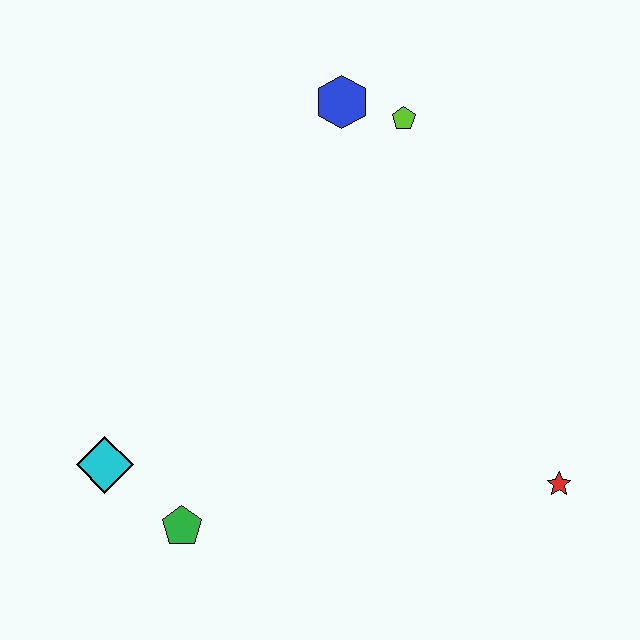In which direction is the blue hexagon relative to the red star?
The blue hexagon is above the red star.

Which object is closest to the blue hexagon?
The lime pentagon is closest to the blue hexagon.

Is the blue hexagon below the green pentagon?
No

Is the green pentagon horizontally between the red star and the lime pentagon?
No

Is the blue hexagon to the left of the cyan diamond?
No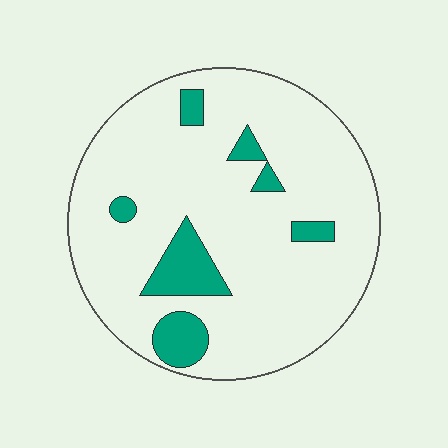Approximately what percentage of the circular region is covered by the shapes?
Approximately 15%.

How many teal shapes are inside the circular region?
7.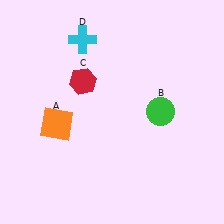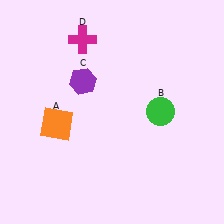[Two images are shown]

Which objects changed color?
C changed from red to purple. D changed from cyan to magenta.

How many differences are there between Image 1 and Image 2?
There are 2 differences between the two images.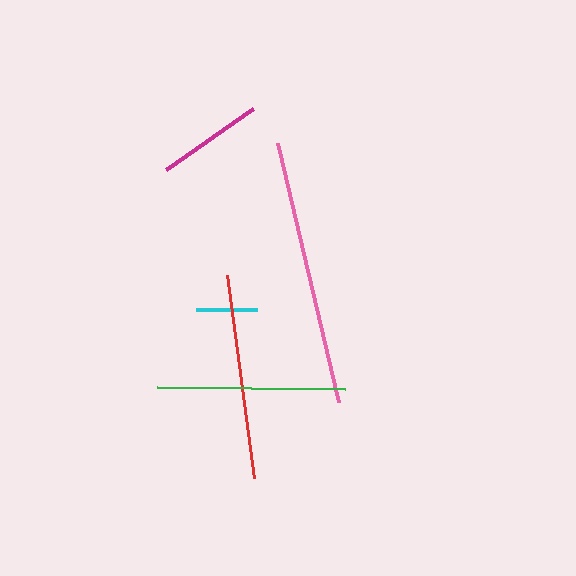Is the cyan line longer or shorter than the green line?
The green line is longer than the cyan line.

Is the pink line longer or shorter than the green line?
The pink line is longer than the green line.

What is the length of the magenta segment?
The magenta segment is approximately 106 pixels long.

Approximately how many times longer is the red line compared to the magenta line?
The red line is approximately 1.9 times the length of the magenta line.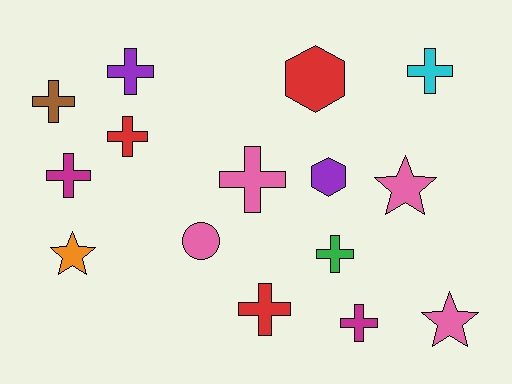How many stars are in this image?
There are 3 stars.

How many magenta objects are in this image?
There are 2 magenta objects.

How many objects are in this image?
There are 15 objects.